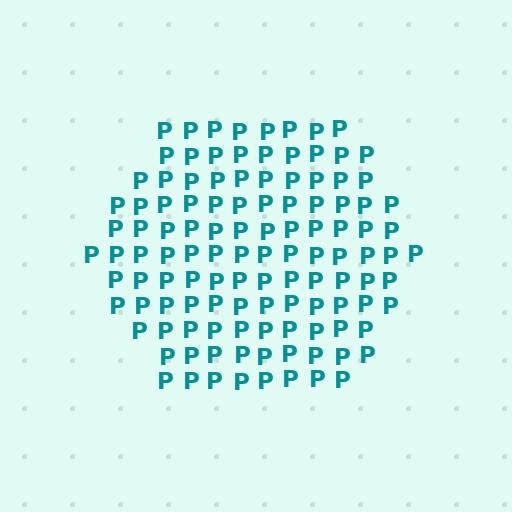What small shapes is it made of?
It is made of small letter P's.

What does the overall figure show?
The overall figure shows a hexagon.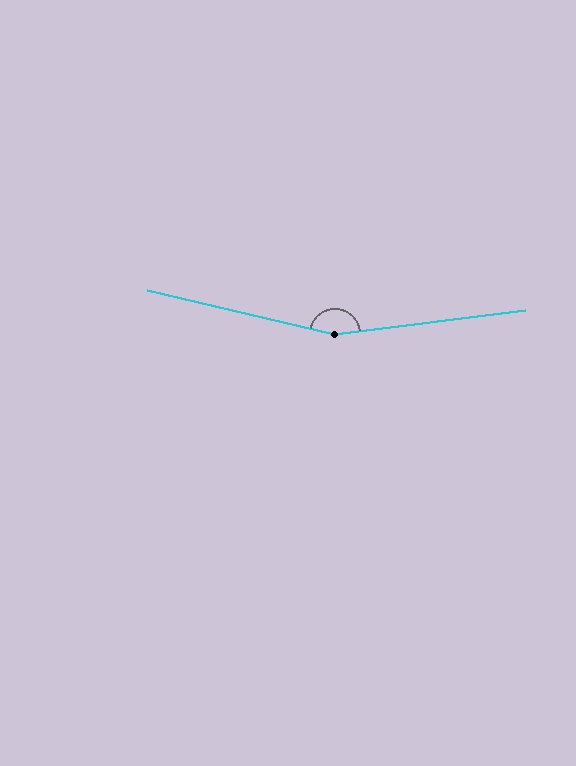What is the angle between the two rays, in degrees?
Approximately 160 degrees.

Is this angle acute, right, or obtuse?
It is obtuse.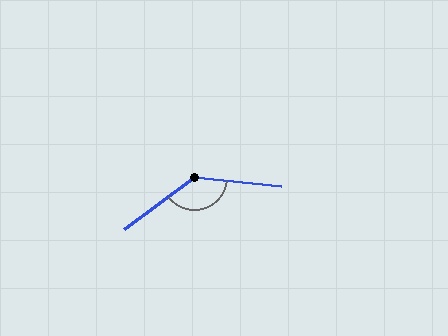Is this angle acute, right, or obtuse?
It is obtuse.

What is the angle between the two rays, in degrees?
Approximately 137 degrees.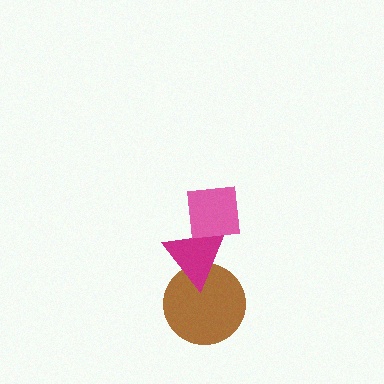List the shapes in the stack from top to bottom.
From top to bottom: the pink square, the magenta triangle, the brown circle.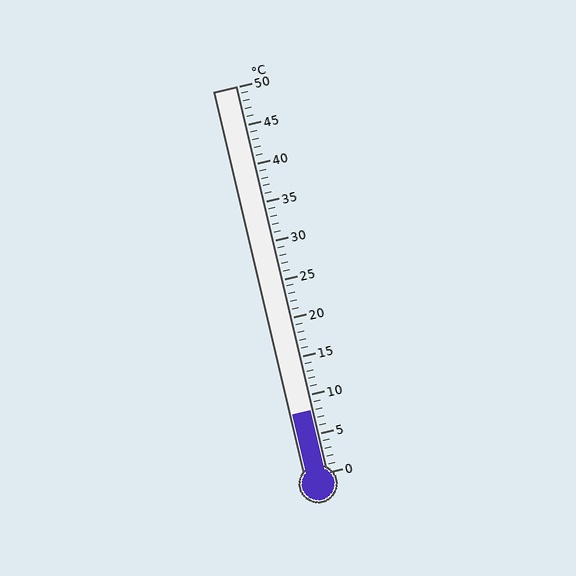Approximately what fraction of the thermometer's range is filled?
The thermometer is filled to approximately 15% of its range.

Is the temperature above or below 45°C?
The temperature is below 45°C.